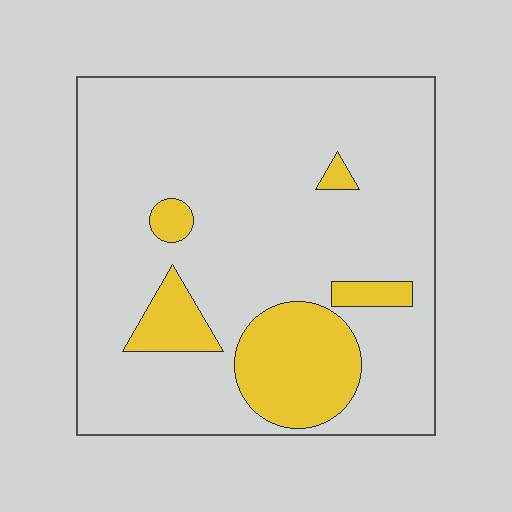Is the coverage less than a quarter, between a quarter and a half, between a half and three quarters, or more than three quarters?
Less than a quarter.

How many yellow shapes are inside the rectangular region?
5.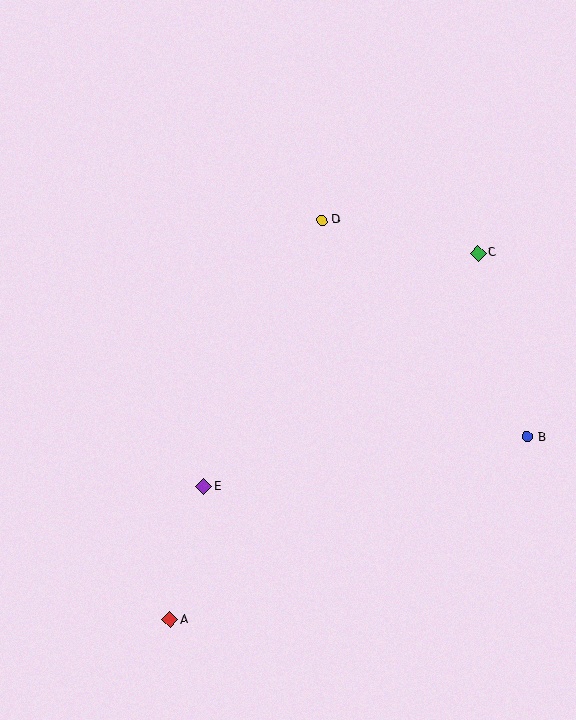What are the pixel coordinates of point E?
Point E is at (204, 486).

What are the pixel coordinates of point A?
Point A is at (170, 620).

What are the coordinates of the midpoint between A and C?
The midpoint between A and C is at (324, 436).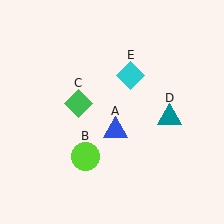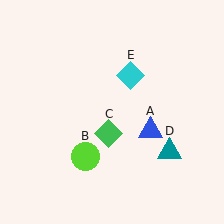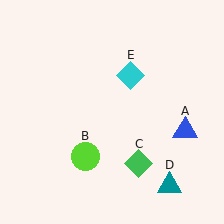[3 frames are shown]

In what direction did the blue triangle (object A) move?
The blue triangle (object A) moved right.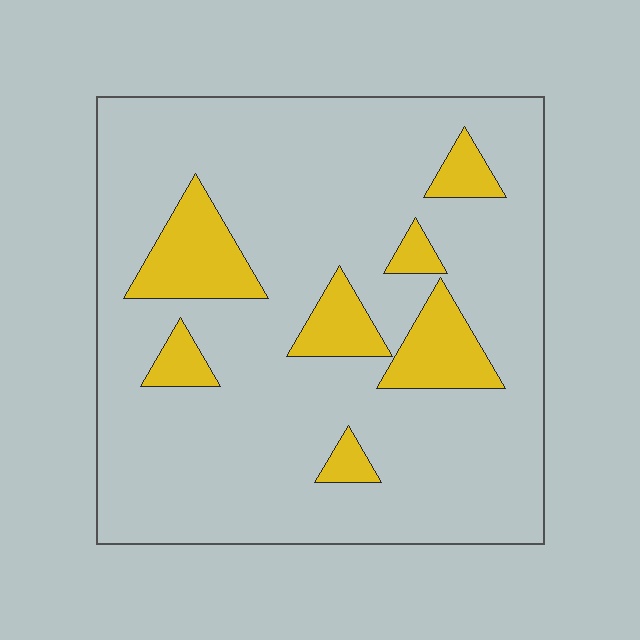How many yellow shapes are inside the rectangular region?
7.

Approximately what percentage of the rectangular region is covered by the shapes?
Approximately 15%.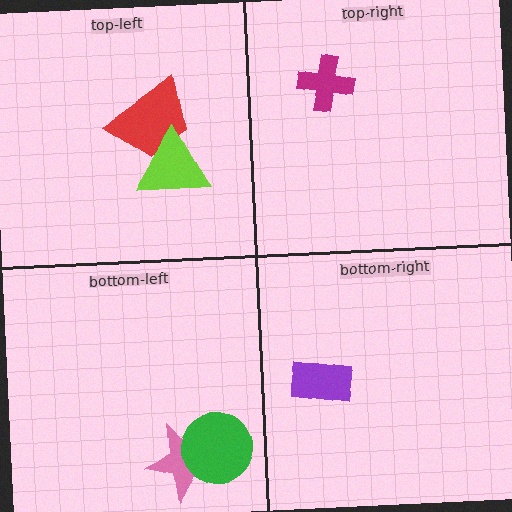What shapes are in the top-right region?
The magenta cross.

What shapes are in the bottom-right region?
The purple rectangle.